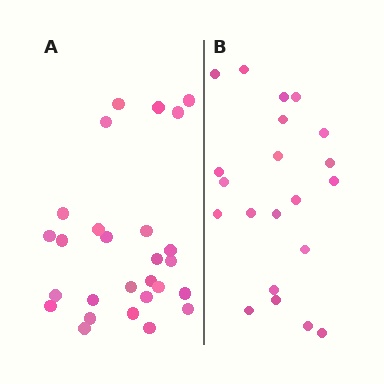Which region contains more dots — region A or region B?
Region A (the left region) has more dots.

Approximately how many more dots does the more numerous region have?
Region A has about 6 more dots than region B.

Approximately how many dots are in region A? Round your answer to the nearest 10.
About 30 dots. (The exact count is 27, which rounds to 30.)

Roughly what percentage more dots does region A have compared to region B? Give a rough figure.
About 30% more.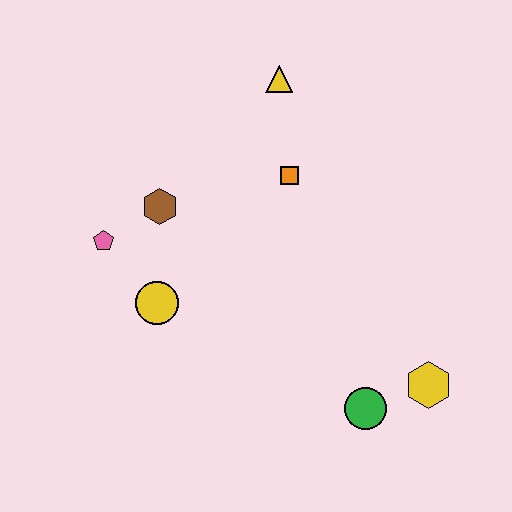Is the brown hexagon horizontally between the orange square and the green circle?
No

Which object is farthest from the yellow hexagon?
The pink pentagon is farthest from the yellow hexagon.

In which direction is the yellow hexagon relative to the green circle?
The yellow hexagon is to the right of the green circle.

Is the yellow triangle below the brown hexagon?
No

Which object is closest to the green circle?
The yellow hexagon is closest to the green circle.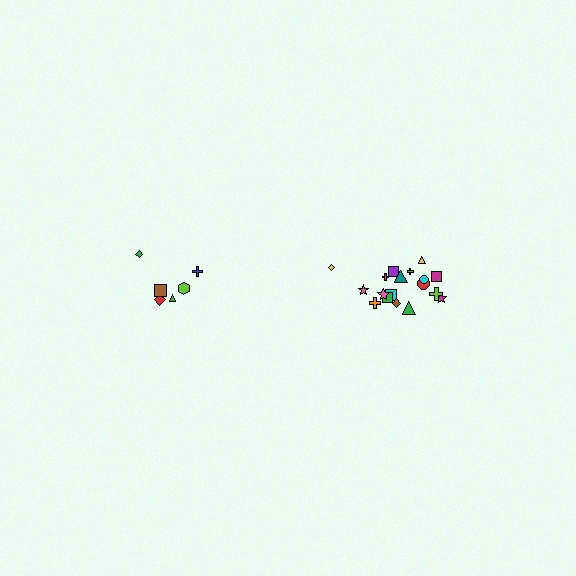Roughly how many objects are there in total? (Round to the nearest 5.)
Roughly 25 objects in total.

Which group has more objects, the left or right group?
The right group.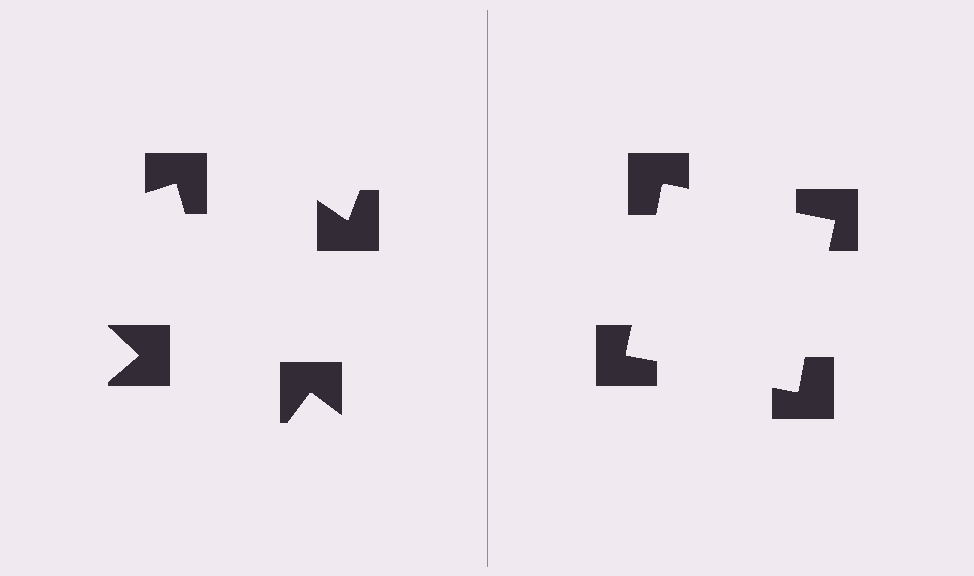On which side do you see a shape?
An illusory square appears on the right side. On the left side the wedge cuts are rotated, so no coherent shape forms.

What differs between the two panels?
The notched squares are positioned identically on both sides; only the wedge orientations differ. On the right they align to a square; on the left they are misaligned.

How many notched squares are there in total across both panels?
8 — 4 on each side.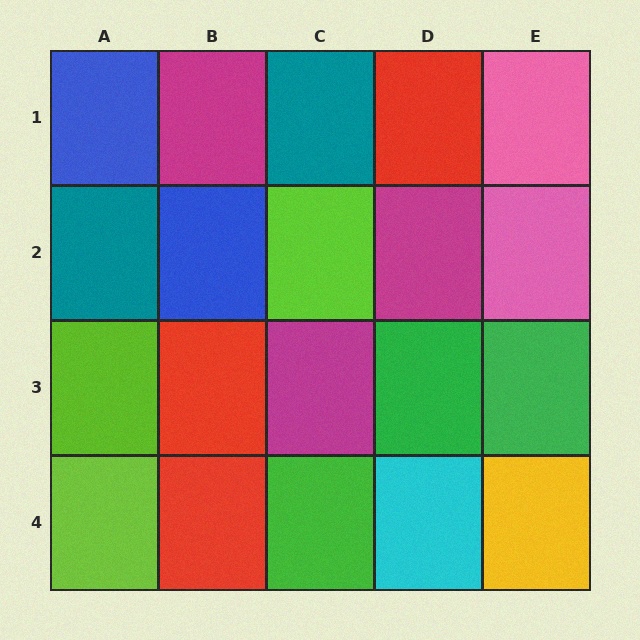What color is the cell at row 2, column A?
Teal.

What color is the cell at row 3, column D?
Green.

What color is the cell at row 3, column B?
Red.